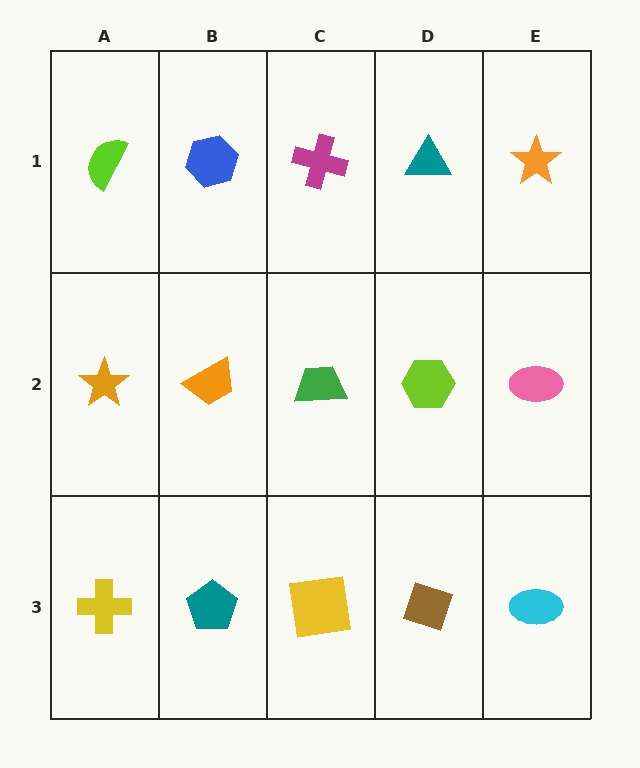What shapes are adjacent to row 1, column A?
An orange star (row 2, column A), a blue hexagon (row 1, column B).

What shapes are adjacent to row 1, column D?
A lime hexagon (row 2, column D), a magenta cross (row 1, column C), an orange star (row 1, column E).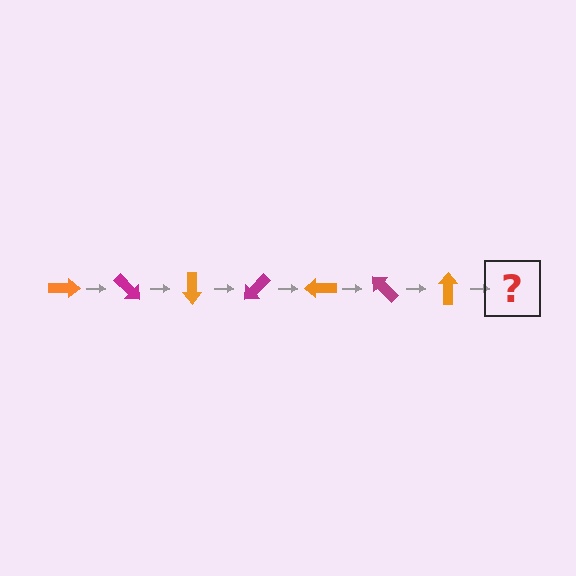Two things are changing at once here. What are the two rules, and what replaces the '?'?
The two rules are that it rotates 45 degrees each step and the color cycles through orange and magenta. The '?' should be a magenta arrow, rotated 315 degrees from the start.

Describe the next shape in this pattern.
It should be a magenta arrow, rotated 315 degrees from the start.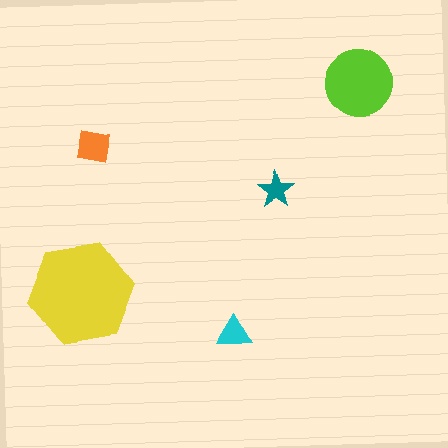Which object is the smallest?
The teal star.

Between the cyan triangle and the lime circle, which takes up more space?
The lime circle.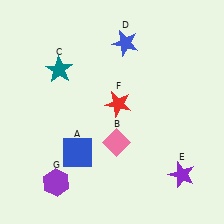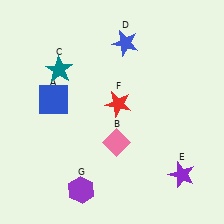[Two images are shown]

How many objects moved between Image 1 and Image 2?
2 objects moved between the two images.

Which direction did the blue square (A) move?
The blue square (A) moved up.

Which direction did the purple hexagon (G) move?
The purple hexagon (G) moved right.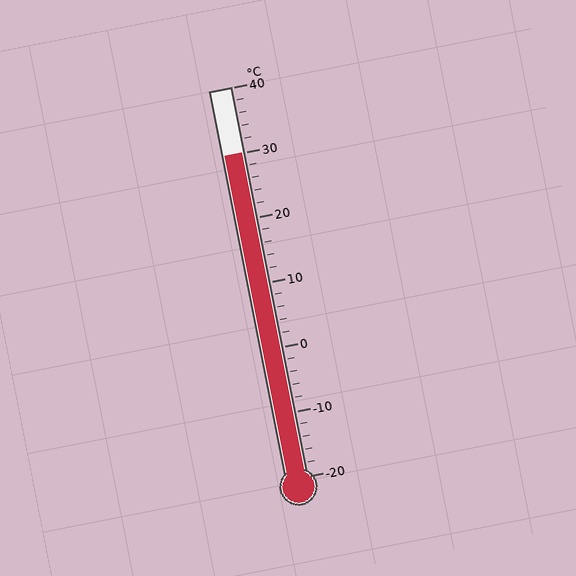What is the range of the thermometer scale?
The thermometer scale ranges from -20°C to 40°C.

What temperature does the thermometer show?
The thermometer shows approximately 30°C.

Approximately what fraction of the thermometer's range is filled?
The thermometer is filled to approximately 85% of its range.